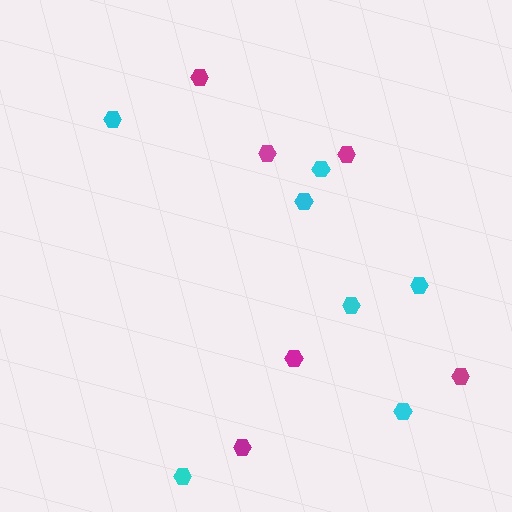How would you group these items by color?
There are 2 groups: one group of cyan hexagons (7) and one group of magenta hexagons (6).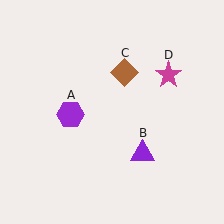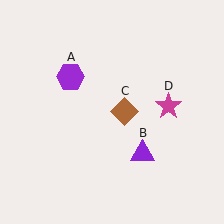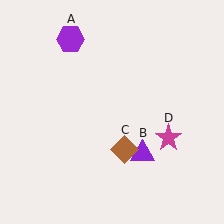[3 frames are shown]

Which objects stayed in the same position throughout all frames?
Purple triangle (object B) remained stationary.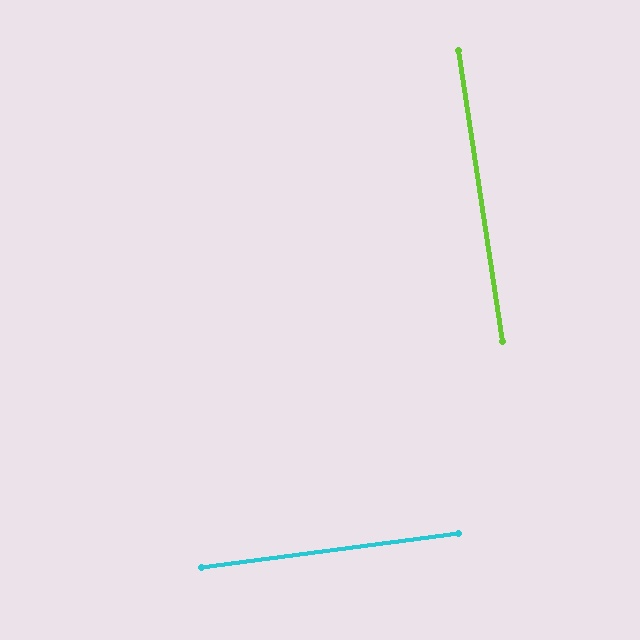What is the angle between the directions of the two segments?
Approximately 89 degrees.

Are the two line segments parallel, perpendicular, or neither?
Perpendicular — they meet at approximately 89°.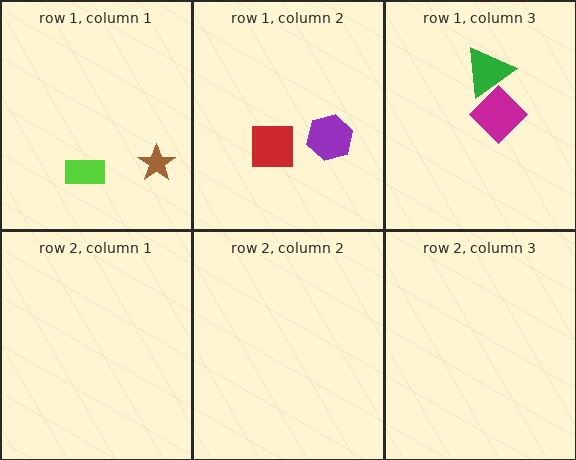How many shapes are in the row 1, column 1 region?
2.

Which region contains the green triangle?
The row 1, column 3 region.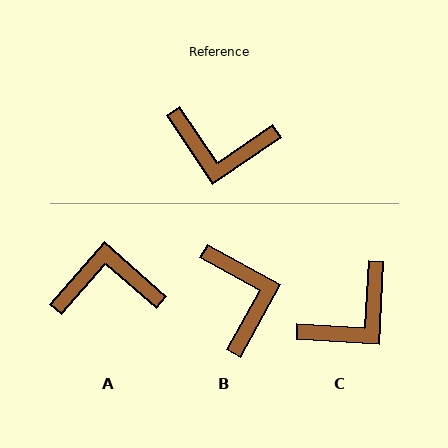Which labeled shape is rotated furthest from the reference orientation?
A, about 165 degrees away.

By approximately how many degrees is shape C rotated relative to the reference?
Approximately 53 degrees counter-clockwise.